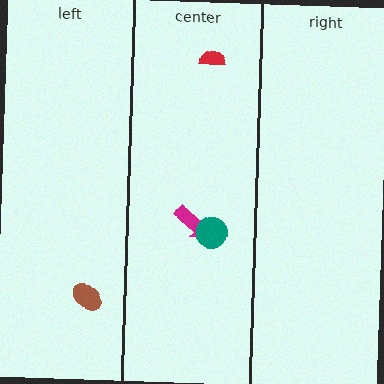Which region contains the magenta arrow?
The center region.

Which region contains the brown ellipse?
The left region.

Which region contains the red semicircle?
The center region.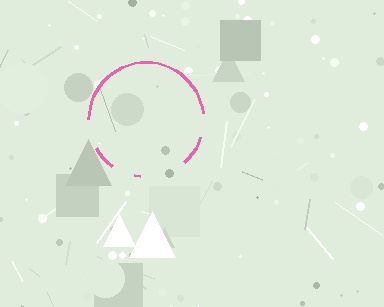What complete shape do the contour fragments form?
The contour fragments form a circle.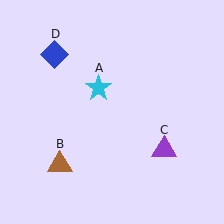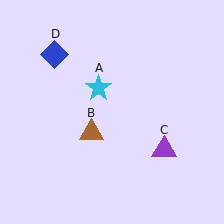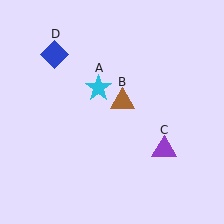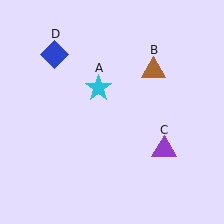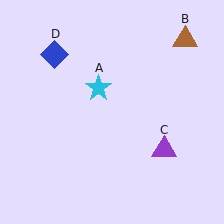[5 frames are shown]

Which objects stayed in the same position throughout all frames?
Cyan star (object A) and purple triangle (object C) and blue diamond (object D) remained stationary.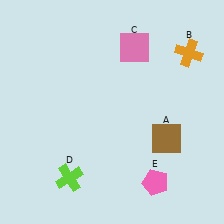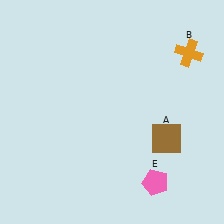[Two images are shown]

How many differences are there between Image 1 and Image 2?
There are 2 differences between the two images.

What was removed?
The pink square (C), the lime cross (D) were removed in Image 2.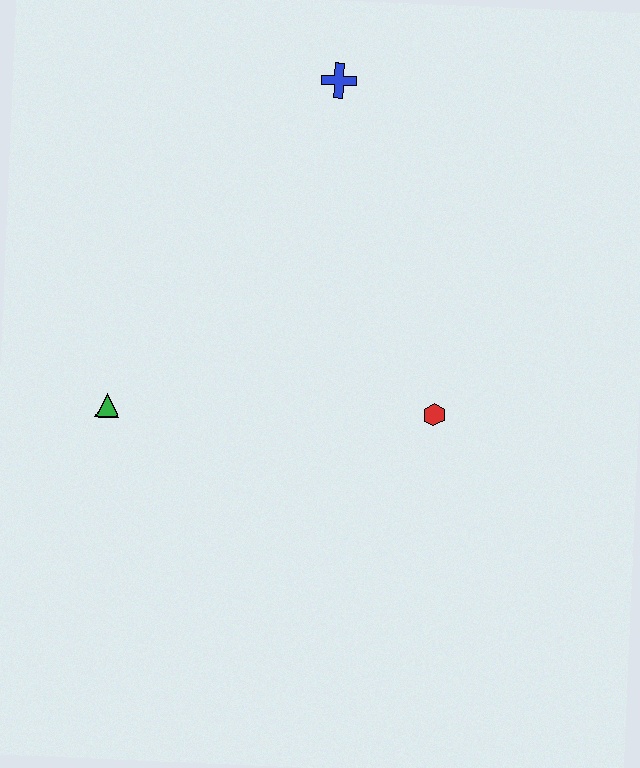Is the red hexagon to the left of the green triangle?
No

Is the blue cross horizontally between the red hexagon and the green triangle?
Yes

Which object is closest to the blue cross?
The red hexagon is closest to the blue cross.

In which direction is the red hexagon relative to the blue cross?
The red hexagon is below the blue cross.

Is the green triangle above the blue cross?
No